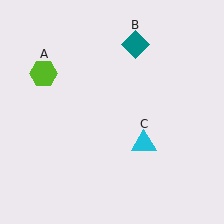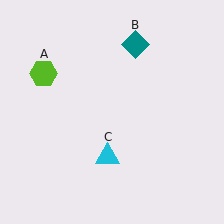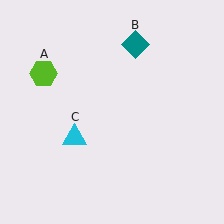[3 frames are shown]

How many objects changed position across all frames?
1 object changed position: cyan triangle (object C).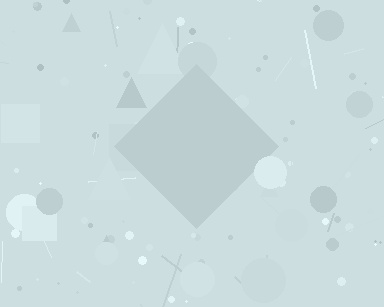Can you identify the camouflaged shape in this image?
The camouflaged shape is a diamond.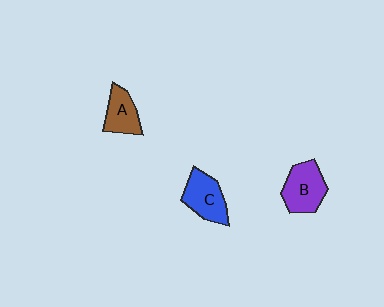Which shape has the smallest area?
Shape A (brown).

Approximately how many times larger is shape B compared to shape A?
Approximately 1.4 times.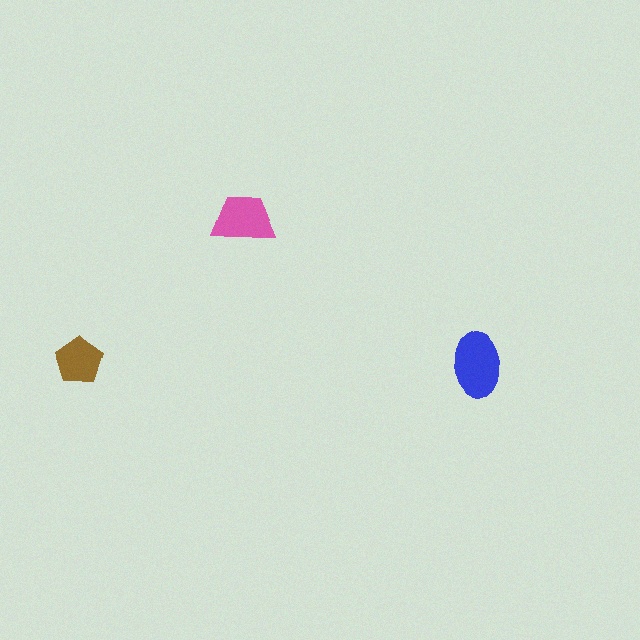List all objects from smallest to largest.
The brown pentagon, the pink trapezoid, the blue ellipse.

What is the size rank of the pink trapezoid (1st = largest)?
2nd.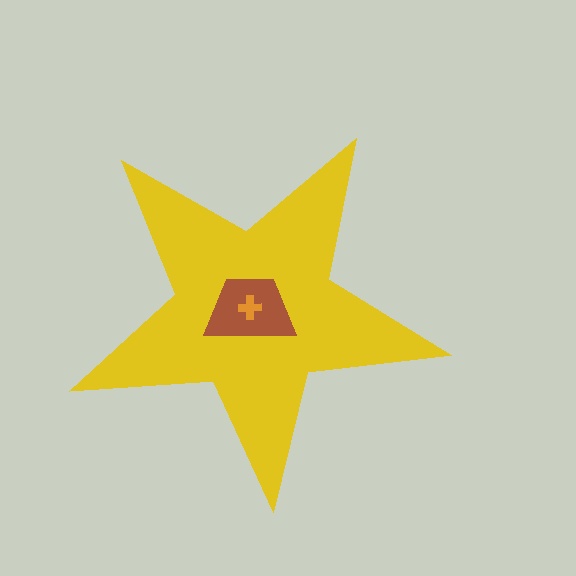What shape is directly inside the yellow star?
The brown trapezoid.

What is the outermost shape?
The yellow star.